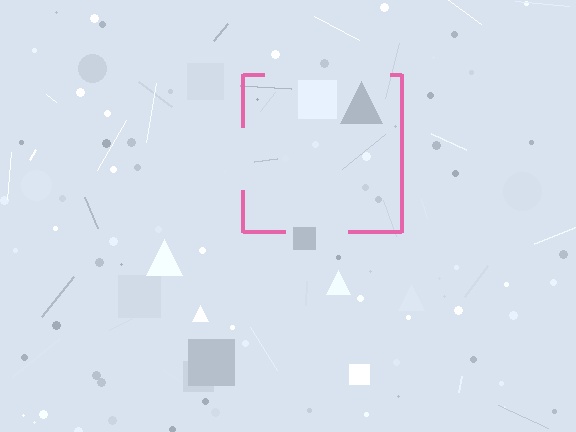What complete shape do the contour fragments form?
The contour fragments form a square.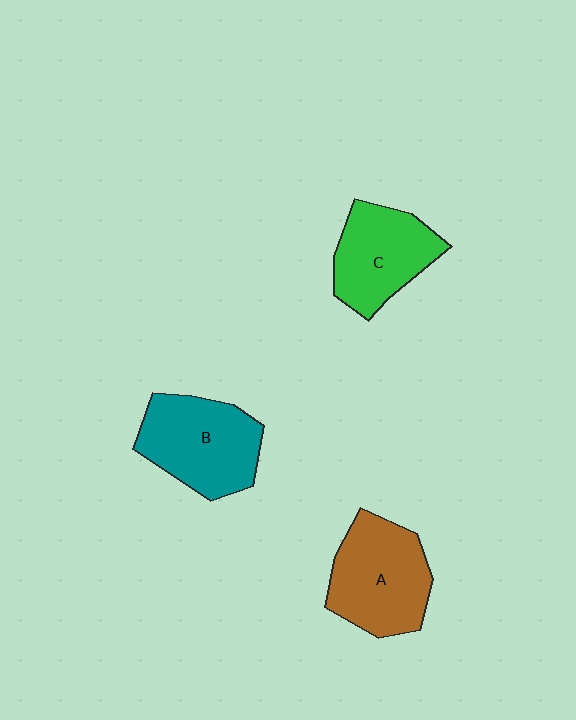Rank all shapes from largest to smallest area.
From largest to smallest: B (teal), A (brown), C (green).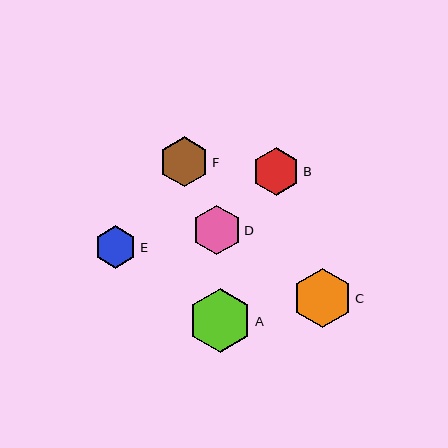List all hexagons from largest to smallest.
From largest to smallest: A, C, D, F, B, E.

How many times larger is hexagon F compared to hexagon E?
Hexagon F is approximately 1.2 times the size of hexagon E.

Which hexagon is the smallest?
Hexagon E is the smallest with a size of approximately 42 pixels.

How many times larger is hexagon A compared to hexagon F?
Hexagon A is approximately 1.3 times the size of hexagon F.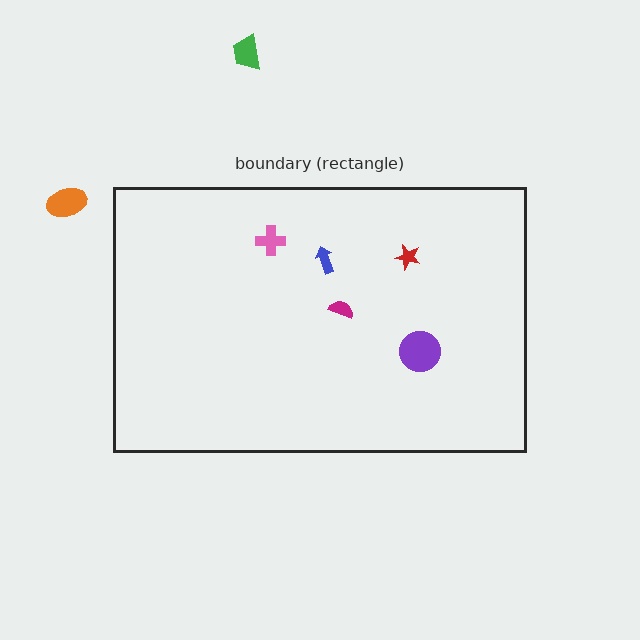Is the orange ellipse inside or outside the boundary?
Outside.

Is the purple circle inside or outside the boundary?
Inside.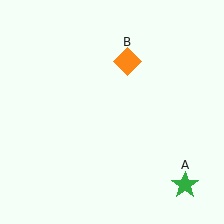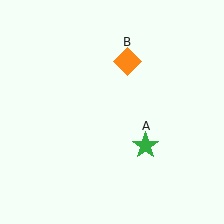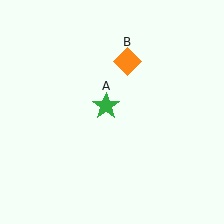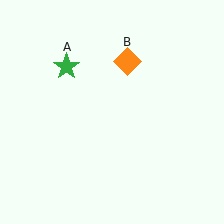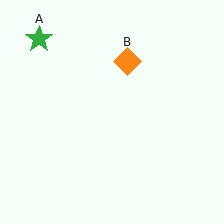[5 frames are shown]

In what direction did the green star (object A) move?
The green star (object A) moved up and to the left.